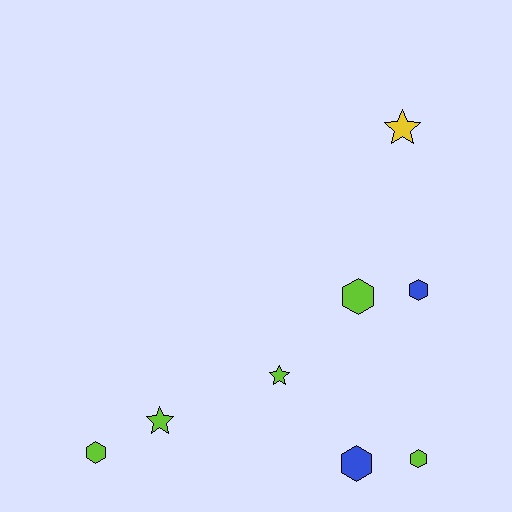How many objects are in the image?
There are 8 objects.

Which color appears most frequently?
Lime, with 5 objects.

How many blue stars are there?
There are no blue stars.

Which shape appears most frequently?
Hexagon, with 5 objects.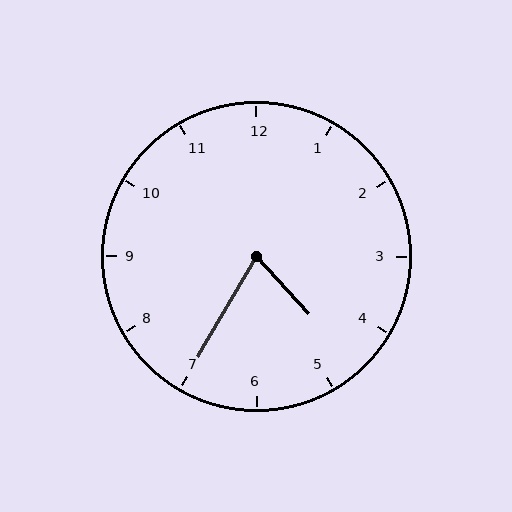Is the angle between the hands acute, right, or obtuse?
It is acute.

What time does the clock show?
4:35.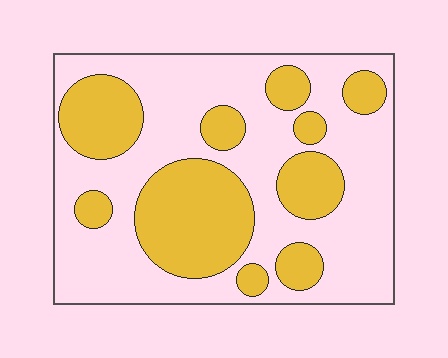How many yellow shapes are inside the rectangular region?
10.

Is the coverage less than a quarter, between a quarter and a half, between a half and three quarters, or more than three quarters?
Between a quarter and a half.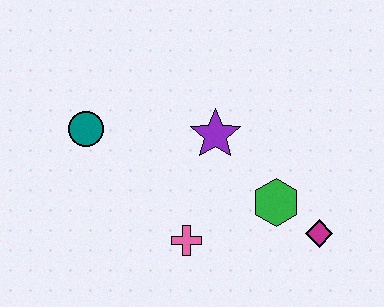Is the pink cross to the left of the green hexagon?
Yes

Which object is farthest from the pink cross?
The teal circle is farthest from the pink cross.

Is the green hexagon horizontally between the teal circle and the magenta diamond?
Yes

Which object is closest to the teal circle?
The purple star is closest to the teal circle.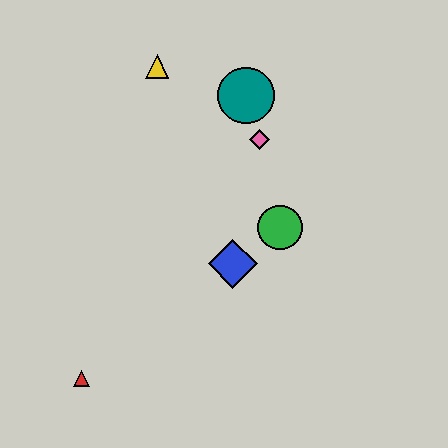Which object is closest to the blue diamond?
The green circle is closest to the blue diamond.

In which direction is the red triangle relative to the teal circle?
The red triangle is below the teal circle.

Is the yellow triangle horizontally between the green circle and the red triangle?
Yes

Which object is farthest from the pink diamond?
The red triangle is farthest from the pink diamond.